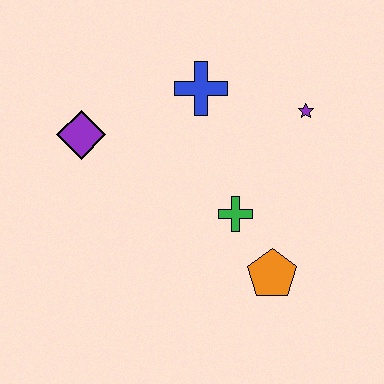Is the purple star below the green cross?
No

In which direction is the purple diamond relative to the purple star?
The purple diamond is to the left of the purple star.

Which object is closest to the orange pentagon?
The green cross is closest to the orange pentagon.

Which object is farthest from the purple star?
The purple diamond is farthest from the purple star.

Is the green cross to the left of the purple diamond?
No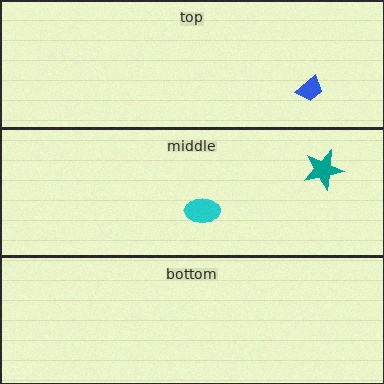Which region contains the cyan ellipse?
The middle region.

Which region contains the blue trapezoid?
The top region.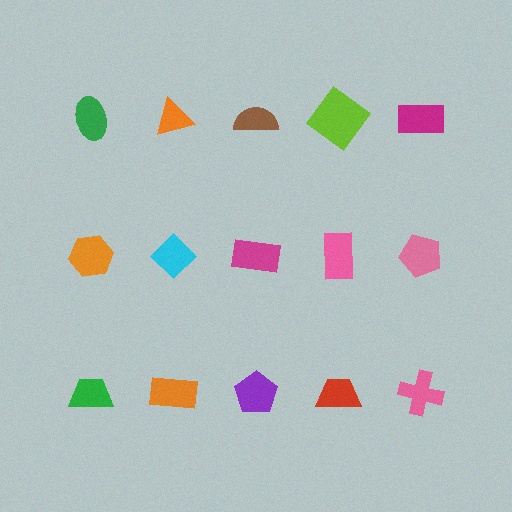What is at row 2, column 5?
A pink pentagon.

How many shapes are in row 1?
5 shapes.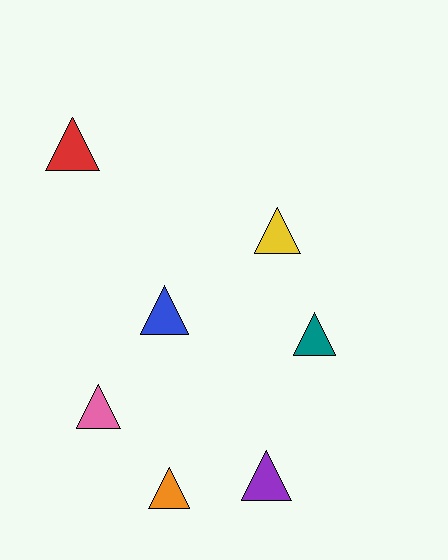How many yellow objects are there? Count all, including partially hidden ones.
There is 1 yellow object.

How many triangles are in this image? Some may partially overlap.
There are 7 triangles.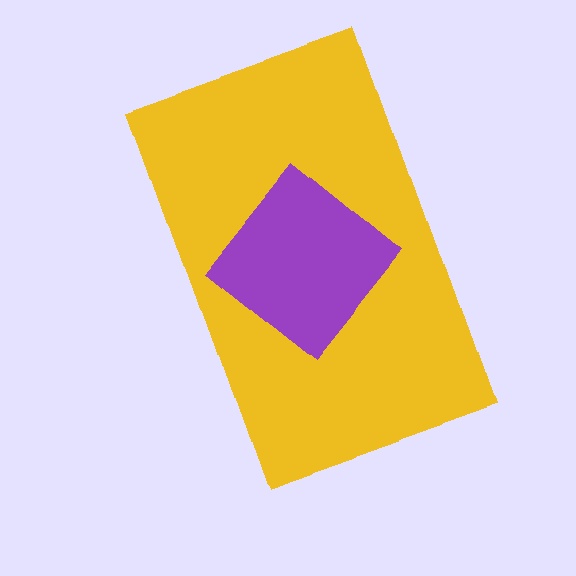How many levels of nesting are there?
2.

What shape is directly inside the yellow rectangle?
The purple diamond.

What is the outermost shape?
The yellow rectangle.